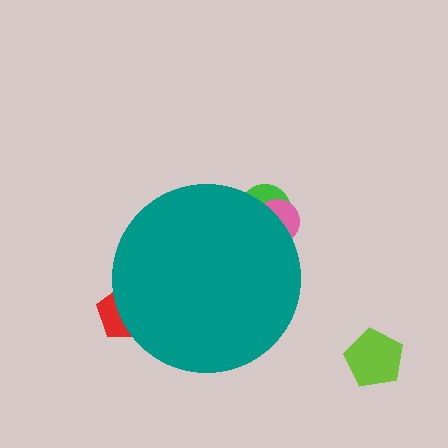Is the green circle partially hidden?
Yes, the green circle is partially hidden behind the teal circle.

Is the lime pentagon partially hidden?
No, the lime pentagon is fully visible.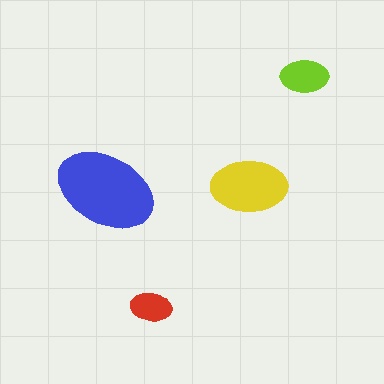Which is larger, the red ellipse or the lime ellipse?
The lime one.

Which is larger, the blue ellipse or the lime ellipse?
The blue one.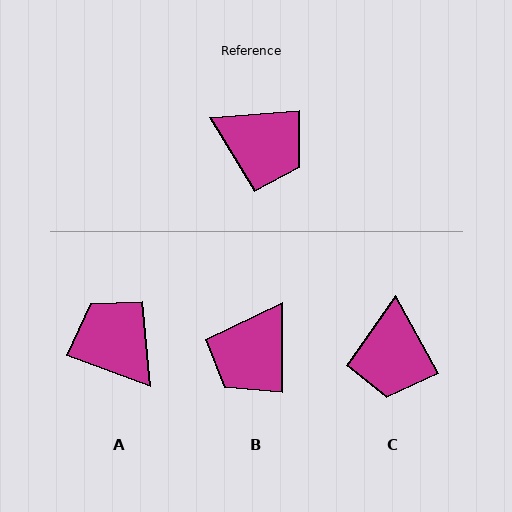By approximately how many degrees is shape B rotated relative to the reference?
Approximately 95 degrees clockwise.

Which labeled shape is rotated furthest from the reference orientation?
A, about 155 degrees away.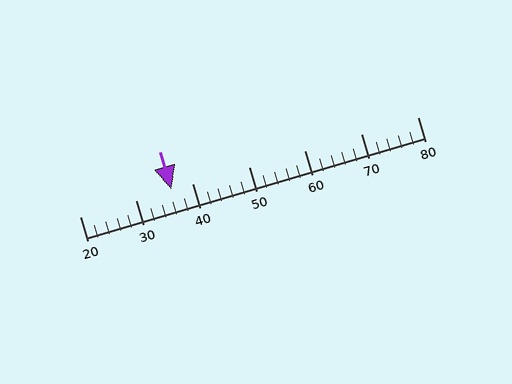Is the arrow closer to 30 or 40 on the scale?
The arrow is closer to 40.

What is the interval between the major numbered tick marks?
The major tick marks are spaced 10 units apart.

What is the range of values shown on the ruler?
The ruler shows values from 20 to 80.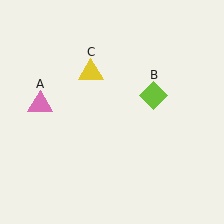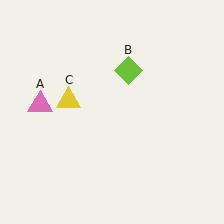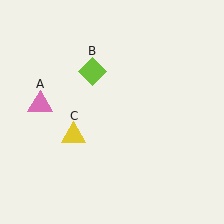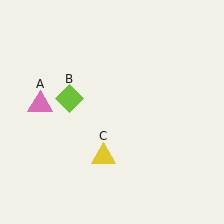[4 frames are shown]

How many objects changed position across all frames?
2 objects changed position: lime diamond (object B), yellow triangle (object C).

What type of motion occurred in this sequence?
The lime diamond (object B), yellow triangle (object C) rotated counterclockwise around the center of the scene.